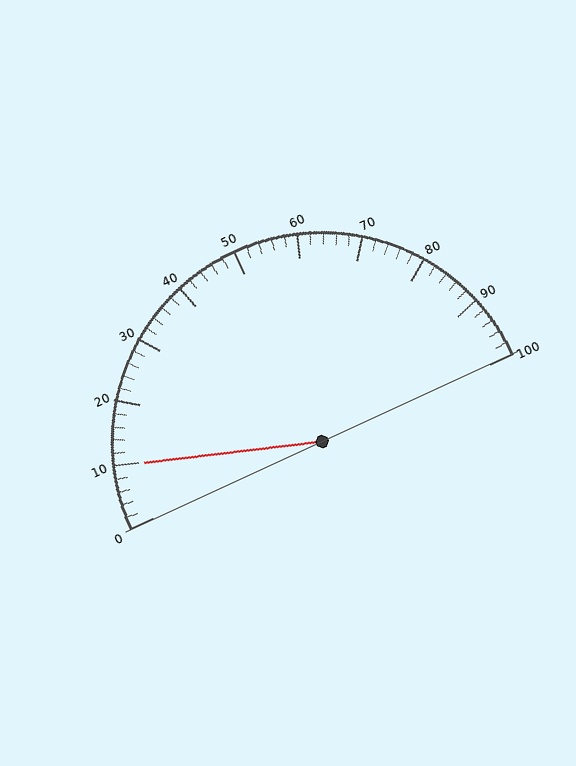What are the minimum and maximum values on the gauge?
The gauge ranges from 0 to 100.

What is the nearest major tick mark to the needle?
The nearest major tick mark is 10.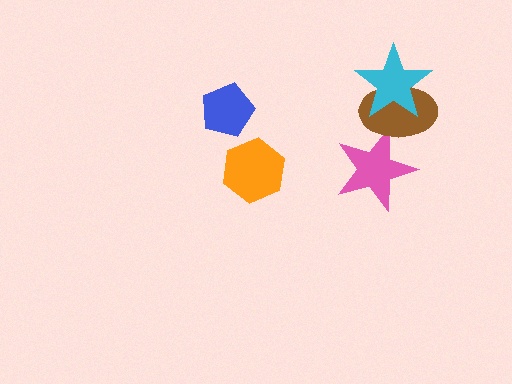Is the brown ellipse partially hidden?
Yes, it is partially covered by another shape.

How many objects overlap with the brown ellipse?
2 objects overlap with the brown ellipse.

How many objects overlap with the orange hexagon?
0 objects overlap with the orange hexagon.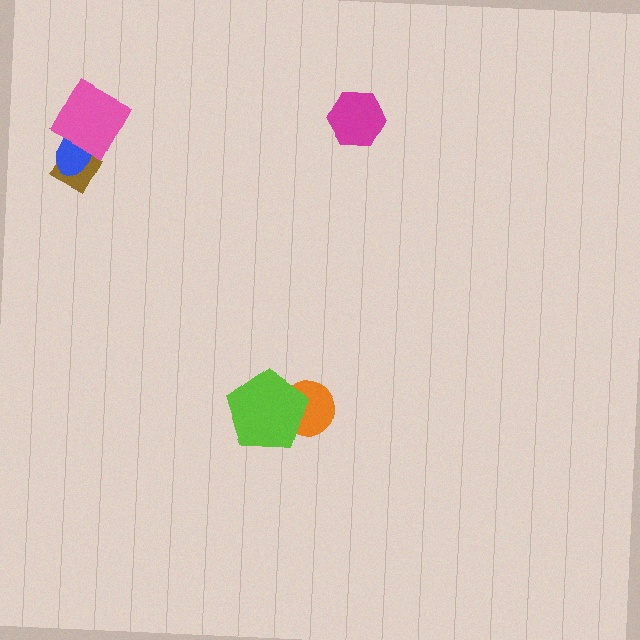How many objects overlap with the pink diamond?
2 objects overlap with the pink diamond.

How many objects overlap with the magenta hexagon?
0 objects overlap with the magenta hexagon.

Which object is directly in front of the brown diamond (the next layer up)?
The blue ellipse is directly in front of the brown diamond.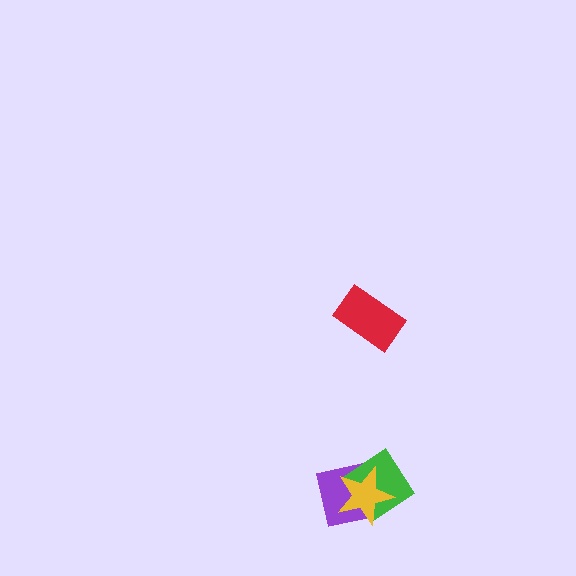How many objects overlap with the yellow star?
2 objects overlap with the yellow star.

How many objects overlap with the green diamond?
2 objects overlap with the green diamond.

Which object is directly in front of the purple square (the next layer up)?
The green diamond is directly in front of the purple square.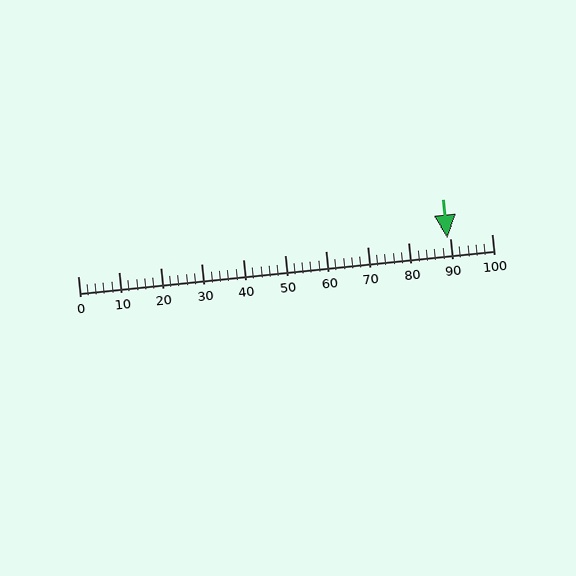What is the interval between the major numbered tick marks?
The major tick marks are spaced 10 units apart.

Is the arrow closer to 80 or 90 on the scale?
The arrow is closer to 90.